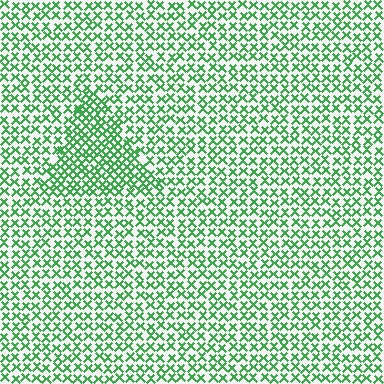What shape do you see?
I see a triangle.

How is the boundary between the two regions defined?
The boundary is defined by a change in element density (approximately 1.6x ratio). All elements are the same color, size, and shape.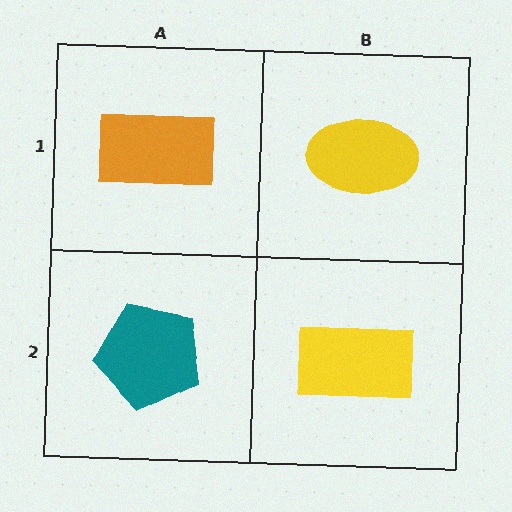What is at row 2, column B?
A yellow rectangle.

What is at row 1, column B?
A yellow ellipse.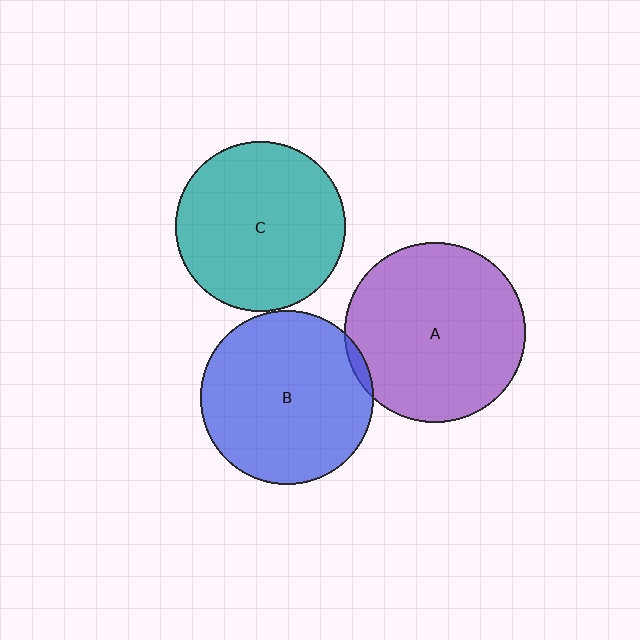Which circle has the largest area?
Circle A (purple).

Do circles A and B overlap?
Yes.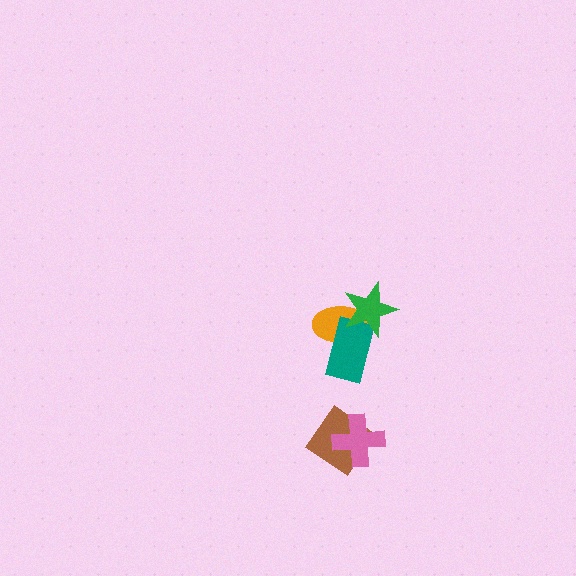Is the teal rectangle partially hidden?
Yes, it is partially covered by another shape.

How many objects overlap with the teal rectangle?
2 objects overlap with the teal rectangle.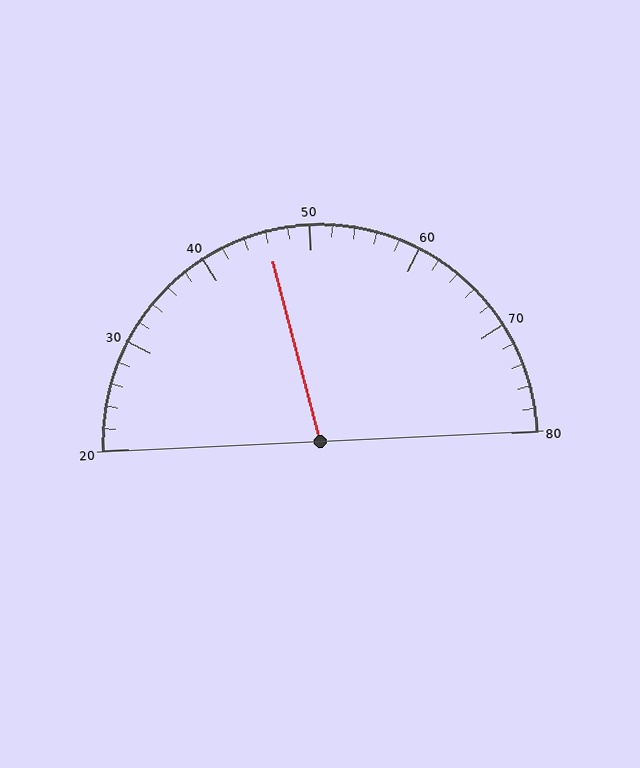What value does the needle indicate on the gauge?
The needle indicates approximately 46.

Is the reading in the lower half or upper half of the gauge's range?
The reading is in the lower half of the range (20 to 80).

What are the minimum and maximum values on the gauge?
The gauge ranges from 20 to 80.